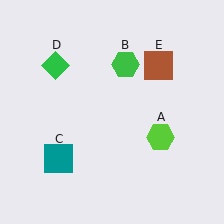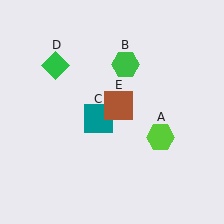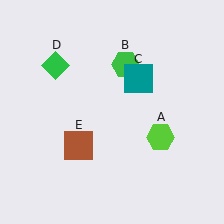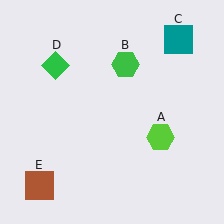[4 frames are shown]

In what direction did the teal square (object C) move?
The teal square (object C) moved up and to the right.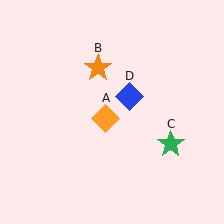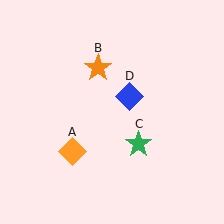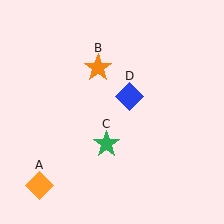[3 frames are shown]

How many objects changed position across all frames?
2 objects changed position: orange diamond (object A), green star (object C).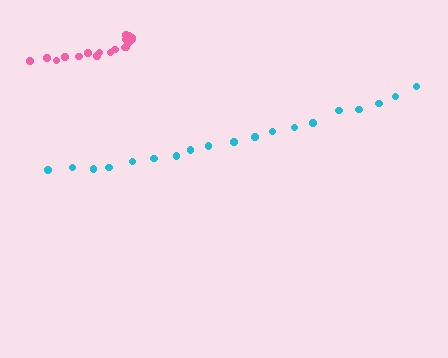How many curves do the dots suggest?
There are 2 distinct paths.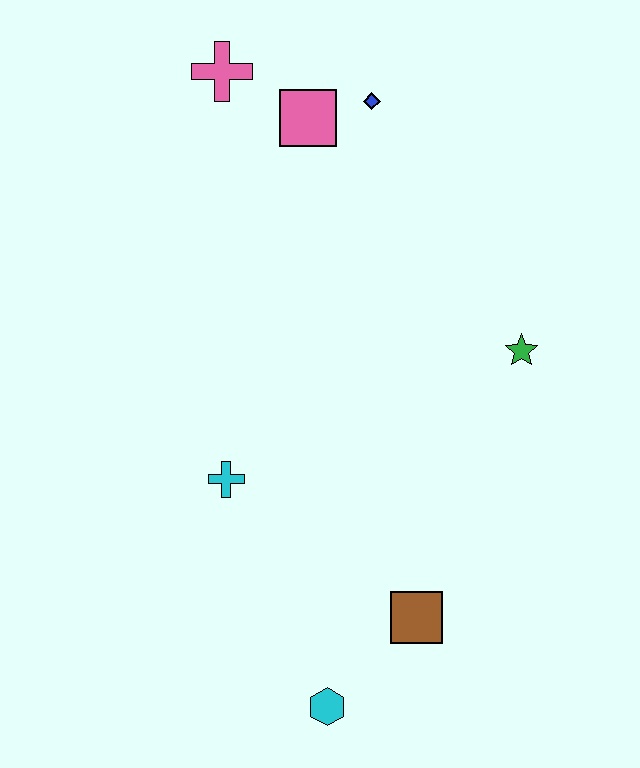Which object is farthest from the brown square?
The pink cross is farthest from the brown square.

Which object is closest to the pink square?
The blue diamond is closest to the pink square.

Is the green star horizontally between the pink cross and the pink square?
No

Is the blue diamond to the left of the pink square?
No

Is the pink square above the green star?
Yes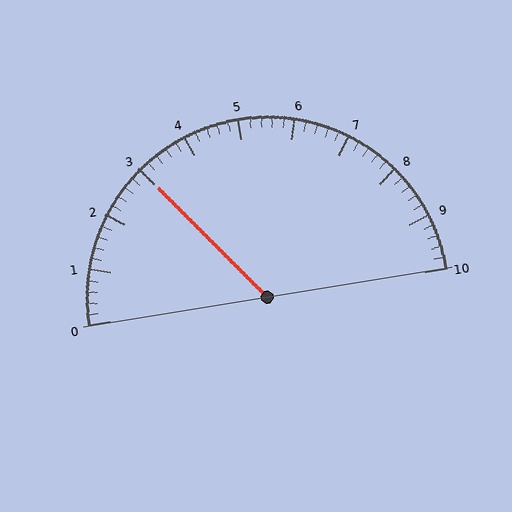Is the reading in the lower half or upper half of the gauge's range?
The reading is in the lower half of the range (0 to 10).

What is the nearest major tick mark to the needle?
The nearest major tick mark is 3.